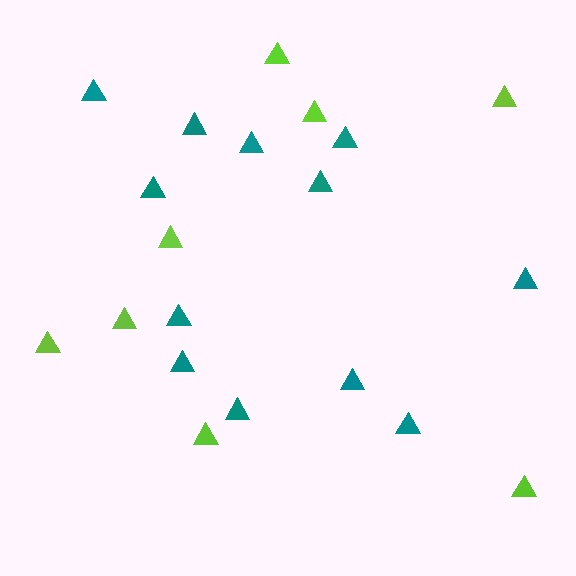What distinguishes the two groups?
There are 2 groups: one group of teal triangles (12) and one group of lime triangles (8).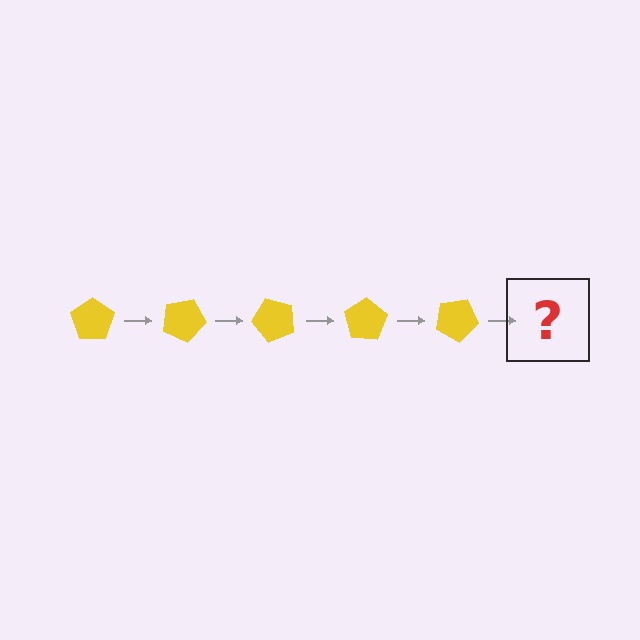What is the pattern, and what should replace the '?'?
The pattern is that the pentagon rotates 25 degrees each step. The '?' should be a yellow pentagon rotated 125 degrees.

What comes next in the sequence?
The next element should be a yellow pentagon rotated 125 degrees.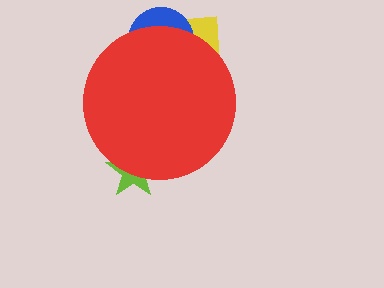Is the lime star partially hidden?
Yes, the lime star is partially hidden behind the red circle.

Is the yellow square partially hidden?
Yes, the yellow square is partially hidden behind the red circle.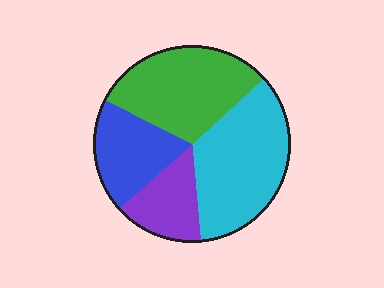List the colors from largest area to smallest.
From largest to smallest: cyan, green, blue, purple.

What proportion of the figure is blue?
Blue covers about 20% of the figure.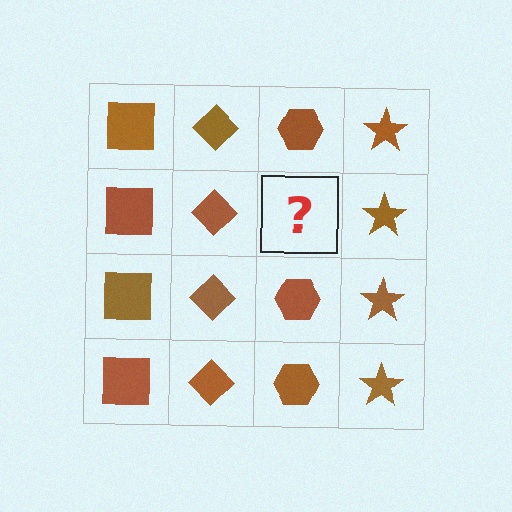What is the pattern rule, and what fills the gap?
The rule is that each column has a consistent shape. The gap should be filled with a brown hexagon.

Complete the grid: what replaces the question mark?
The question mark should be replaced with a brown hexagon.